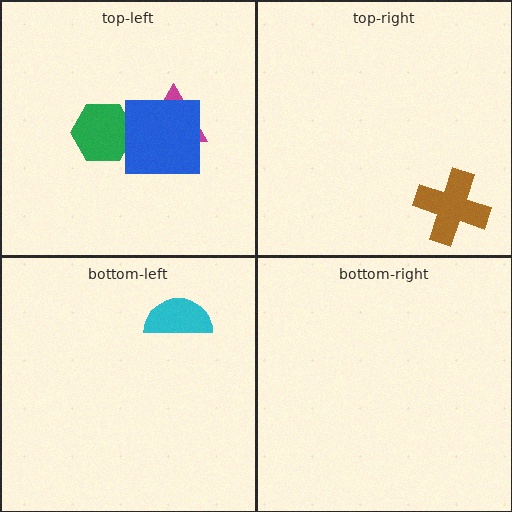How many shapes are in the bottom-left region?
1.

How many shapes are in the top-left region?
3.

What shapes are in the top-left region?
The magenta triangle, the green hexagon, the blue square.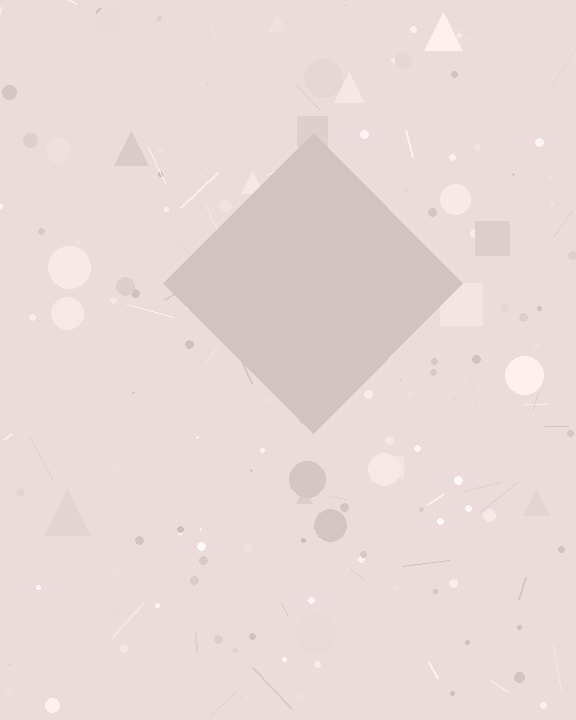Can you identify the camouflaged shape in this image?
The camouflaged shape is a diamond.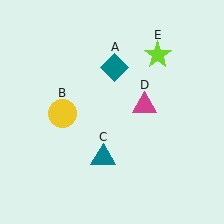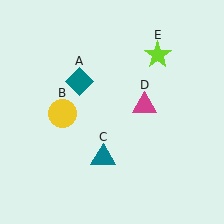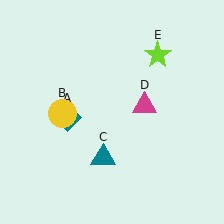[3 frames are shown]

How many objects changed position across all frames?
1 object changed position: teal diamond (object A).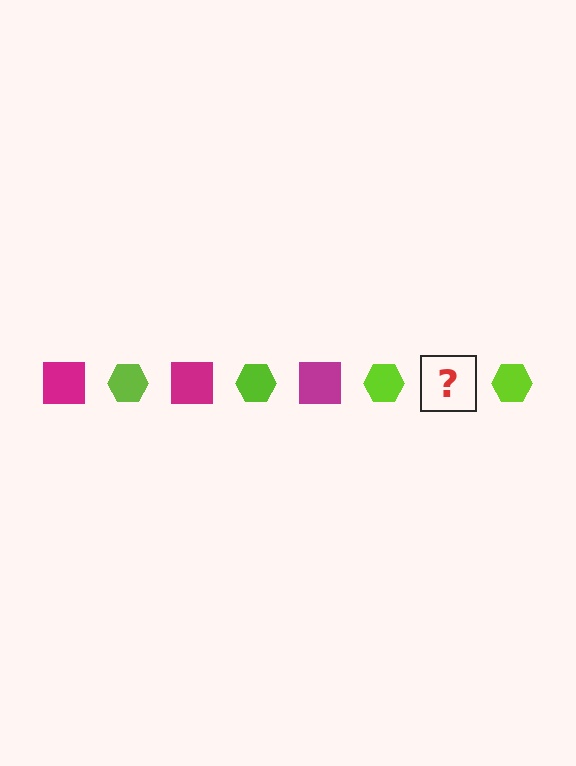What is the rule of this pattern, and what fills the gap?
The rule is that the pattern alternates between magenta square and lime hexagon. The gap should be filled with a magenta square.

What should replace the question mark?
The question mark should be replaced with a magenta square.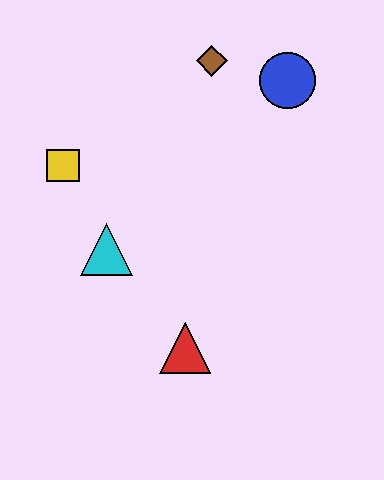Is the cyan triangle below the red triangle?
No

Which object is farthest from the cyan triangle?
The blue circle is farthest from the cyan triangle.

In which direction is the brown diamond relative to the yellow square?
The brown diamond is to the right of the yellow square.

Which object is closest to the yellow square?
The cyan triangle is closest to the yellow square.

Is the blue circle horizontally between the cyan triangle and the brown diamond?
No